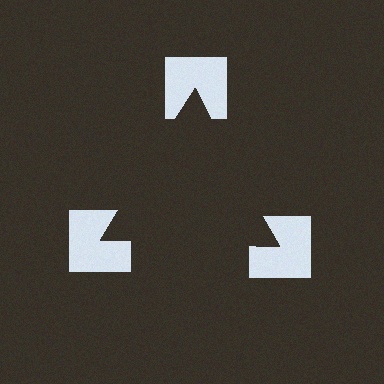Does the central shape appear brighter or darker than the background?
It typically appears slightly darker than the background, even though no actual brightness change is drawn.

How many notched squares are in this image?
There are 3 — one at each vertex of the illusory triangle.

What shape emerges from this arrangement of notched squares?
An illusory triangle — its edges are inferred from the aligned wedge cuts in the notched squares, not physically drawn.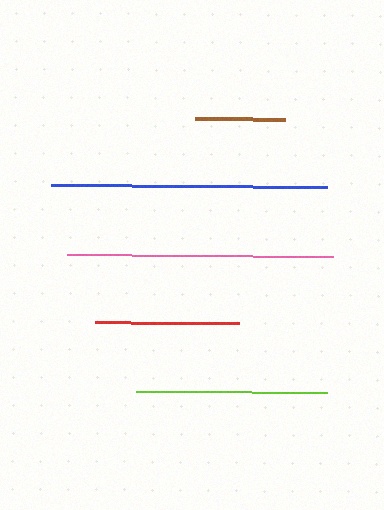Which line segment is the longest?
The blue line is the longest at approximately 276 pixels.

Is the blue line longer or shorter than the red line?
The blue line is longer than the red line.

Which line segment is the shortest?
The brown line is the shortest at approximately 90 pixels.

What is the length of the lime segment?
The lime segment is approximately 191 pixels long.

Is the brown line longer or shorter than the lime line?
The lime line is longer than the brown line.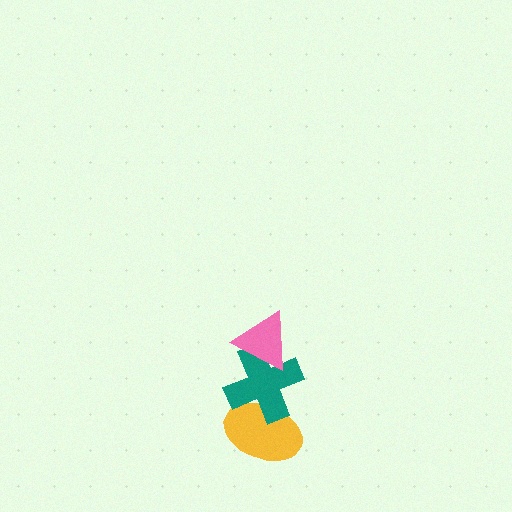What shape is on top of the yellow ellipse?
The teal cross is on top of the yellow ellipse.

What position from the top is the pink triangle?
The pink triangle is 1st from the top.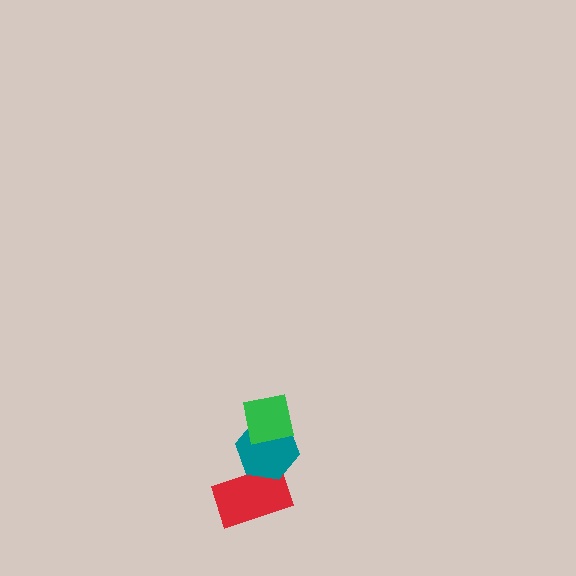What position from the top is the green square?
The green square is 1st from the top.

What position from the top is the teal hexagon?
The teal hexagon is 2nd from the top.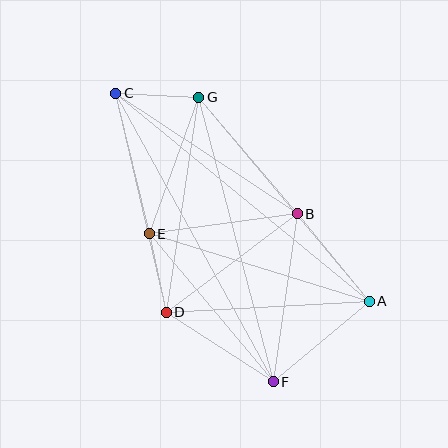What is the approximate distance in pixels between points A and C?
The distance between A and C is approximately 328 pixels.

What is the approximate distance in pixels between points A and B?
The distance between A and B is approximately 113 pixels.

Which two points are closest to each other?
Points D and E are closest to each other.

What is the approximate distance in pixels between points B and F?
The distance between B and F is approximately 169 pixels.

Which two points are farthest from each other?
Points C and F are farthest from each other.